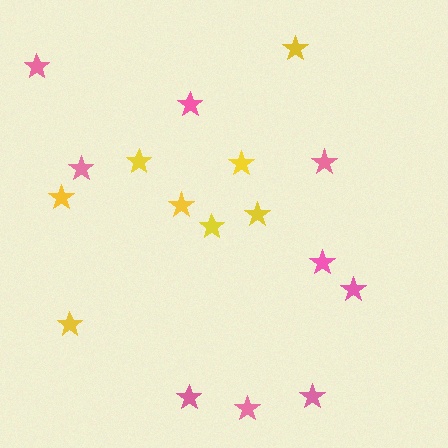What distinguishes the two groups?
There are 2 groups: one group of yellow stars (8) and one group of pink stars (9).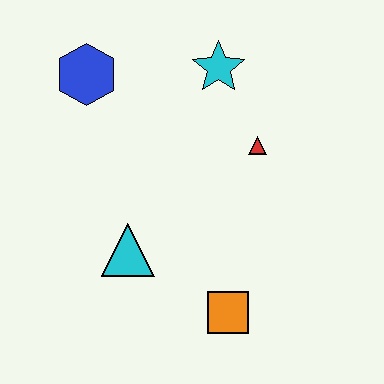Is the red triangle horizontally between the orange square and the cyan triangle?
No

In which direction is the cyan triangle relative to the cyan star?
The cyan triangle is below the cyan star.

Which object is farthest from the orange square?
The blue hexagon is farthest from the orange square.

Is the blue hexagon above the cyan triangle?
Yes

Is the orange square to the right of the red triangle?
No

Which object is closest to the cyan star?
The red triangle is closest to the cyan star.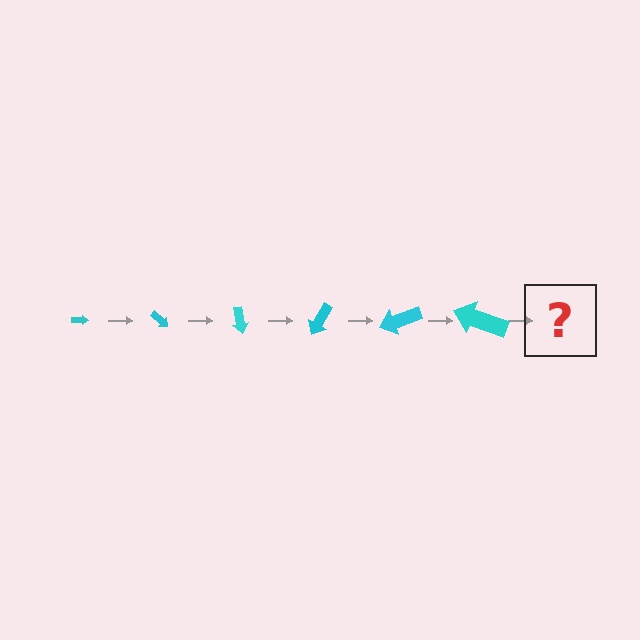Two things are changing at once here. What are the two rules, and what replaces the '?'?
The two rules are that the arrow grows larger each step and it rotates 40 degrees each step. The '?' should be an arrow, larger than the previous one and rotated 240 degrees from the start.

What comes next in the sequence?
The next element should be an arrow, larger than the previous one and rotated 240 degrees from the start.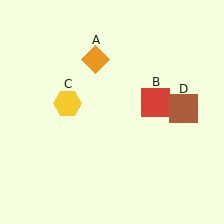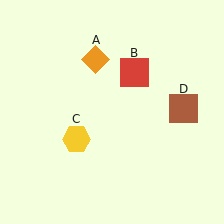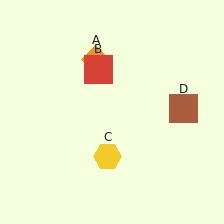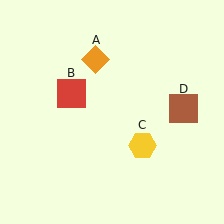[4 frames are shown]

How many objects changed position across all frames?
2 objects changed position: red square (object B), yellow hexagon (object C).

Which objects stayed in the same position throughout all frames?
Orange diamond (object A) and brown square (object D) remained stationary.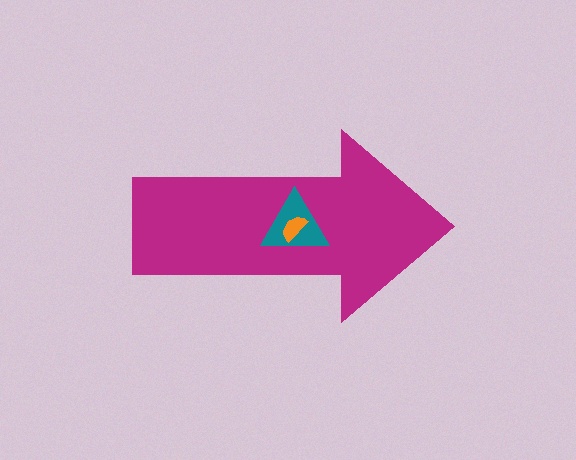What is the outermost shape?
The magenta arrow.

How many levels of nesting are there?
3.